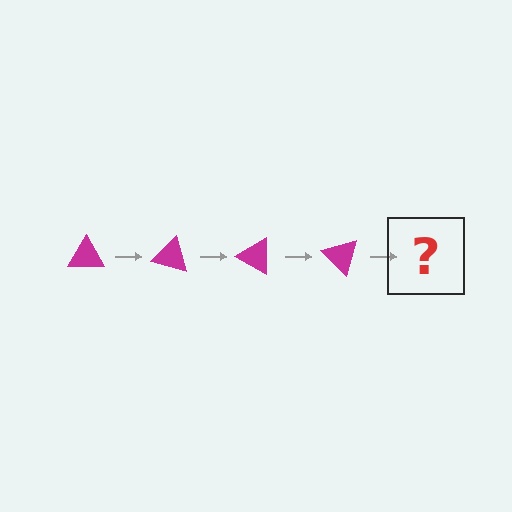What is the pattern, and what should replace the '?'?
The pattern is that the triangle rotates 15 degrees each step. The '?' should be a magenta triangle rotated 60 degrees.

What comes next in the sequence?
The next element should be a magenta triangle rotated 60 degrees.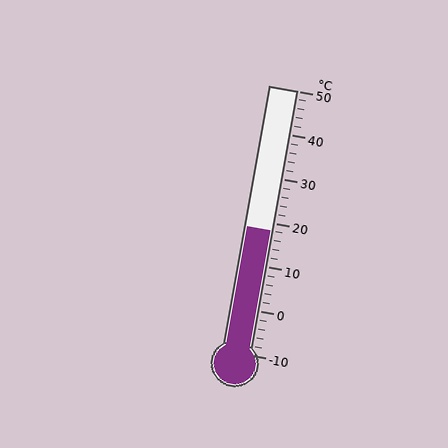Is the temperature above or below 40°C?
The temperature is below 40°C.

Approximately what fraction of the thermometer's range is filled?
The thermometer is filled to approximately 45% of its range.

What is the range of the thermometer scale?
The thermometer scale ranges from -10°C to 50°C.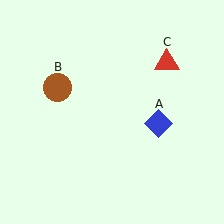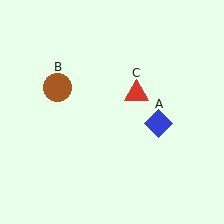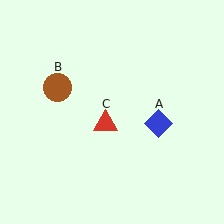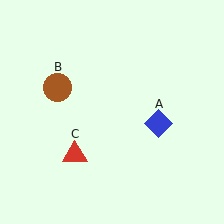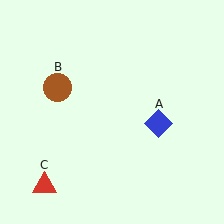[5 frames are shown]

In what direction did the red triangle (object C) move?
The red triangle (object C) moved down and to the left.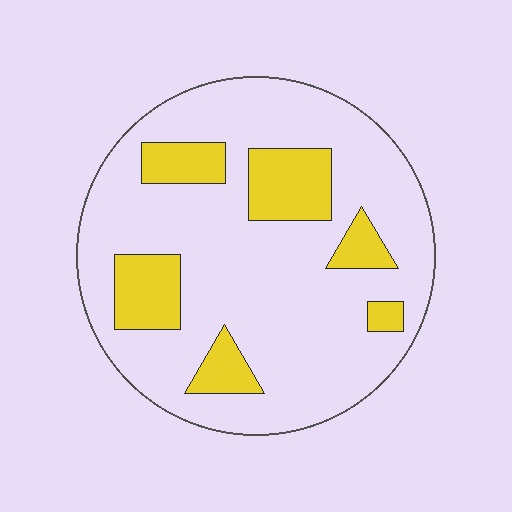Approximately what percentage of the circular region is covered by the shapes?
Approximately 20%.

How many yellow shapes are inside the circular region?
6.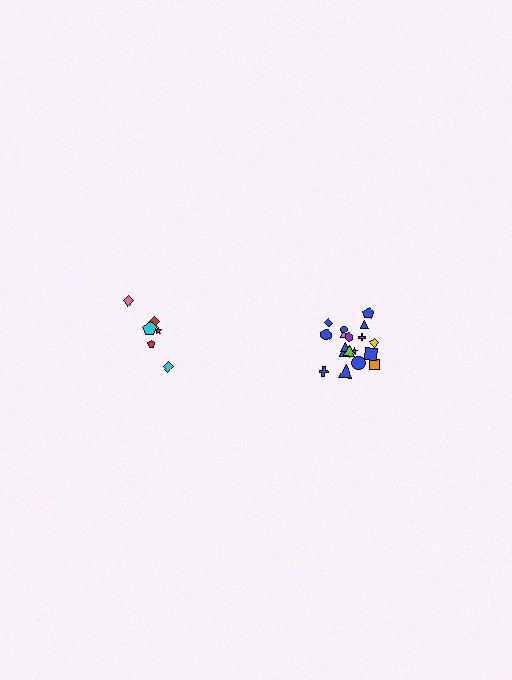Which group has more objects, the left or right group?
The right group.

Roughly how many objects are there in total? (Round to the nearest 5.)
Roughly 25 objects in total.